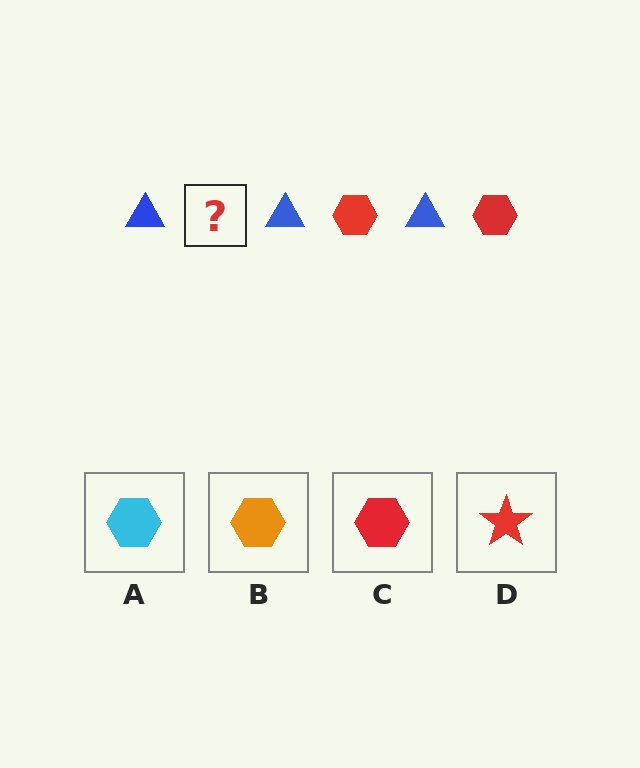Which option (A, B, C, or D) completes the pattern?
C.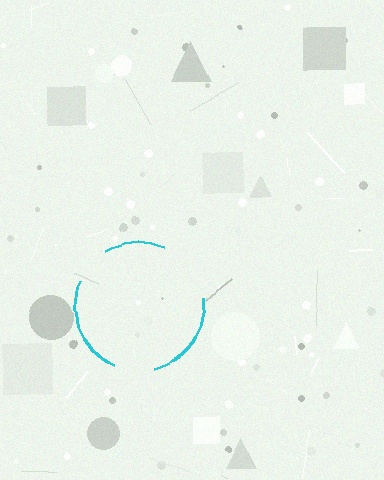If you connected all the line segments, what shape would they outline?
They would outline a circle.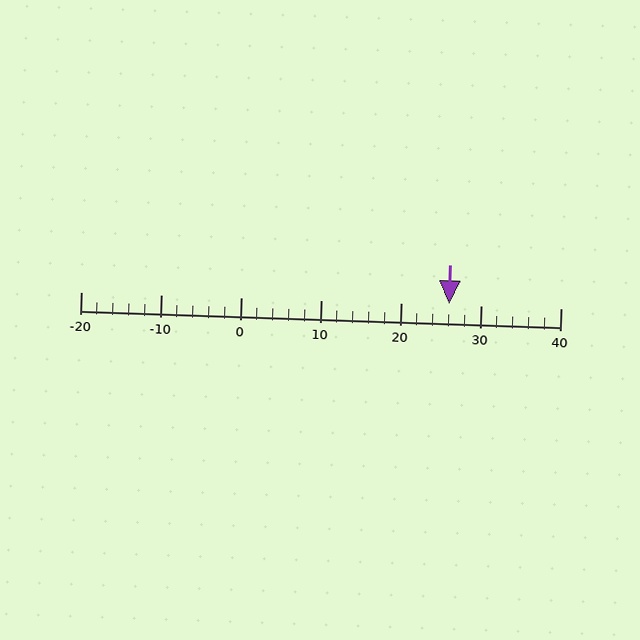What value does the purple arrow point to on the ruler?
The purple arrow points to approximately 26.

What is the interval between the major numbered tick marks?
The major tick marks are spaced 10 units apart.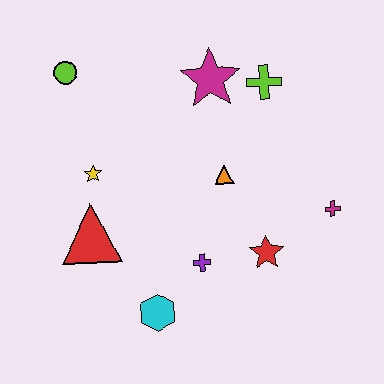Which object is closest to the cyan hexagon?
The purple cross is closest to the cyan hexagon.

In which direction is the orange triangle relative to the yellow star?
The orange triangle is to the right of the yellow star.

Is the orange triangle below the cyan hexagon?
No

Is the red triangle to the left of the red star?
Yes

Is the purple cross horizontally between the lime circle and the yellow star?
No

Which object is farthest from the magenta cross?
The lime circle is farthest from the magenta cross.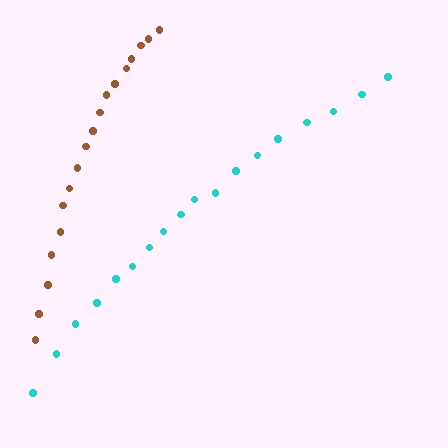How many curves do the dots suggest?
There are 2 distinct paths.